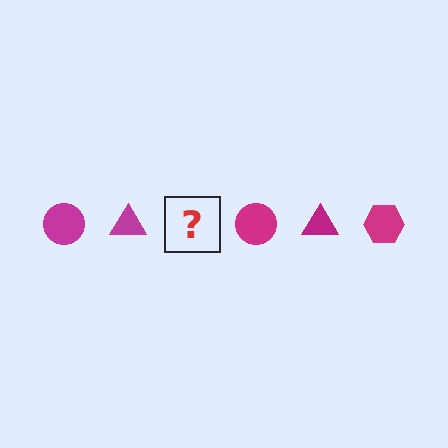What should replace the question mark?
The question mark should be replaced with a magenta hexagon.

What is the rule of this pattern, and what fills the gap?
The rule is that the pattern cycles through circle, triangle, hexagon shapes in magenta. The gap should be filled with a magenta hexagon.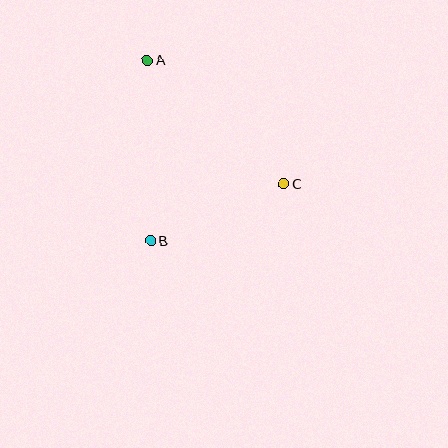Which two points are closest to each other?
Points B and C are closest to each other.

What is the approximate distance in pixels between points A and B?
The distance between A and B is approximately 180 pixels.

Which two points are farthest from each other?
Points A and C are farthest from each other.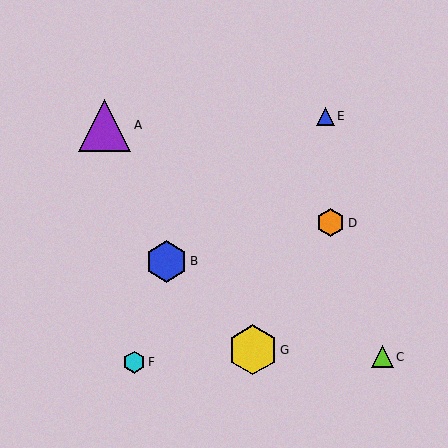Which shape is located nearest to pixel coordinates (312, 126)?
The blue triangle (labeled E) at (326, 116) is nearest to that location.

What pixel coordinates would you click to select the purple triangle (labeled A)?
Click at (105, 125) to select the purple triangle A.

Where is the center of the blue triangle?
The center of the blue triangle is at (326, 116).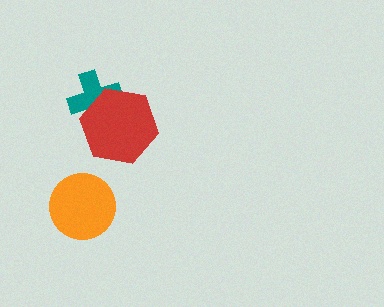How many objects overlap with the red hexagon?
1 object overlaps with the red hexagon.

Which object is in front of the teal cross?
The red hexagon is in front of the teal cross.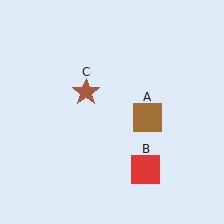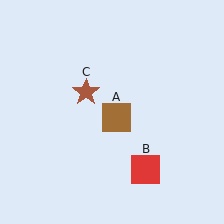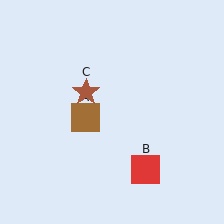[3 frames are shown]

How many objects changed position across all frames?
1 object changed position: brown square (object A).